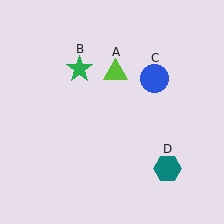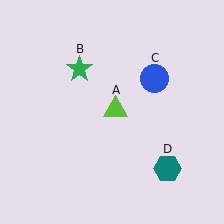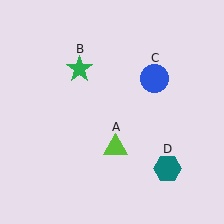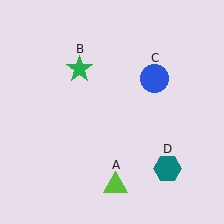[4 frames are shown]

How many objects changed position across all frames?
1 object changed position: lime triangle (object A).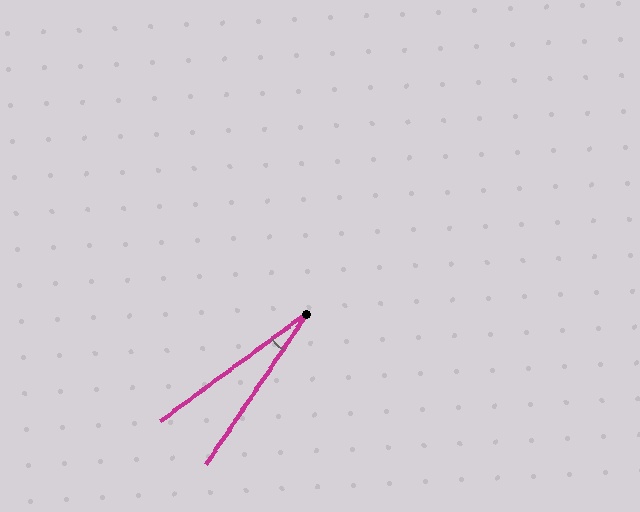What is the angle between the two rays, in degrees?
Approximately 20 degrees.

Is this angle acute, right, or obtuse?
It is acute.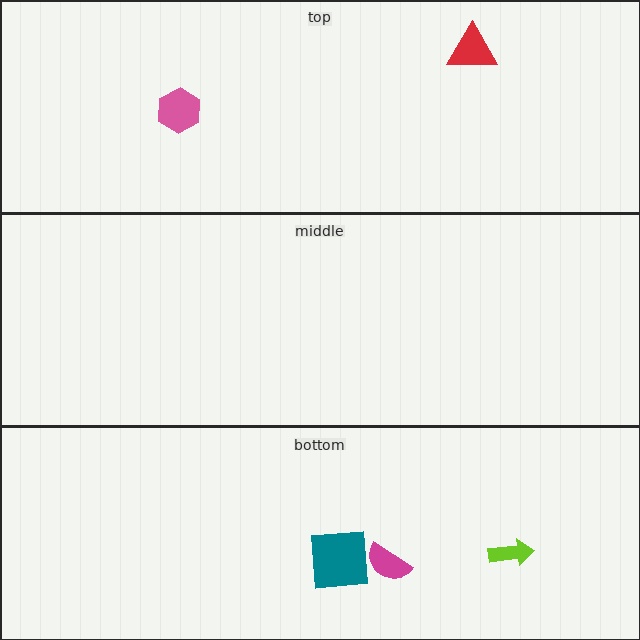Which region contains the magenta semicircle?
The bottom region.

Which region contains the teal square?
The bottom region.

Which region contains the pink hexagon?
The top region.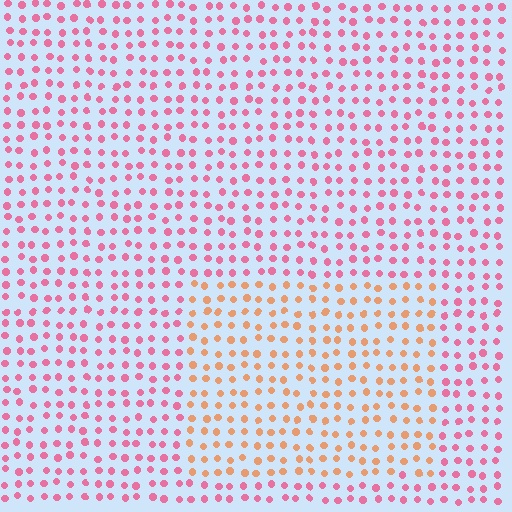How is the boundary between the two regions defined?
The boundary is defined purely by a slight shift in hue (about 46 degrees). Spacing, size, and orientation are identical on both sides.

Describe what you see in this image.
The image is filled with small pink elements in a uniform arrangement. A rectangle-shaped region is visible where the elements are tinted to a slightly different hue, forming a subtle color boundary.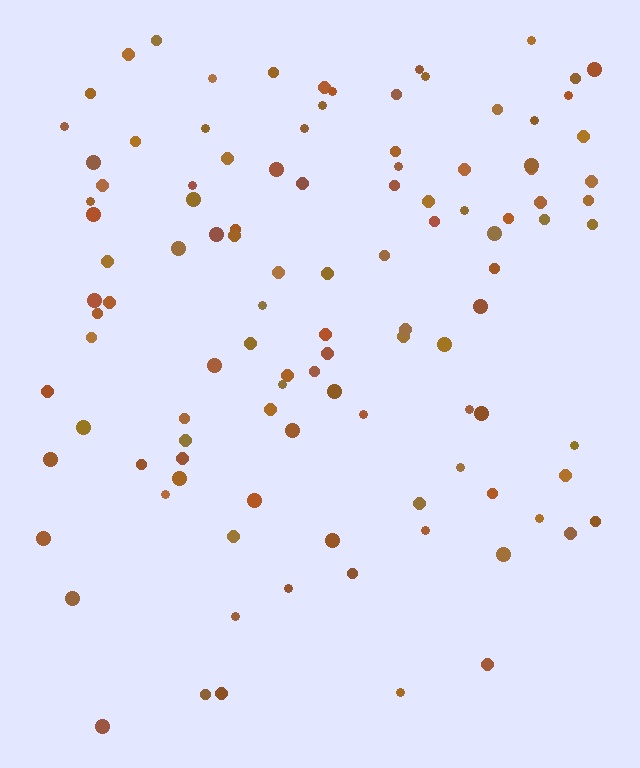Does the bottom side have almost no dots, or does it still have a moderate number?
Still a moderate number, just noticeably fewer than the top.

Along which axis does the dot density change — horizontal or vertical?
Vertical.